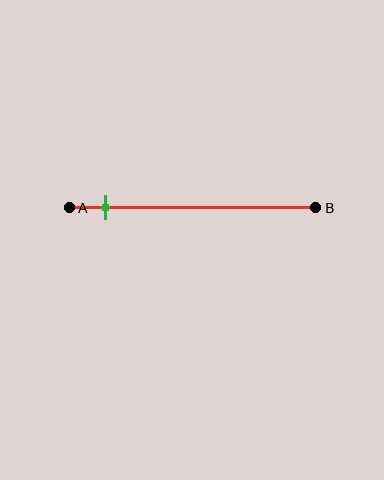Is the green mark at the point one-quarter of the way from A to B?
No, the mark is at about 15% from A, not at the 25% one-quarter point.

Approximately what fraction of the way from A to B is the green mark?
The green mark is approximately 15% of the way from A to B.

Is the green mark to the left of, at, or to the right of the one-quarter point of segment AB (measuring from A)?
The green mark is to the left of the one-quarter point of segment AB.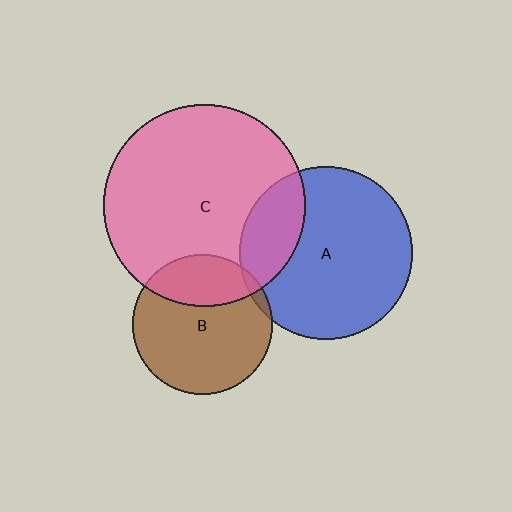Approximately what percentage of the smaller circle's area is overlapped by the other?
Approximately 20%.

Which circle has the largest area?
Circle C (pink).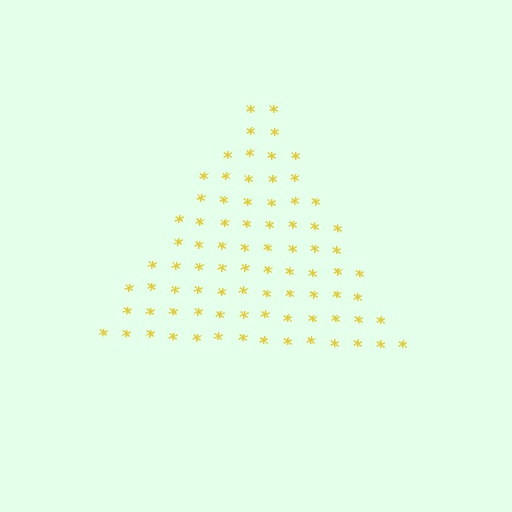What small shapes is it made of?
It is made of small asterisks.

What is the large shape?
The large shape is a triangle.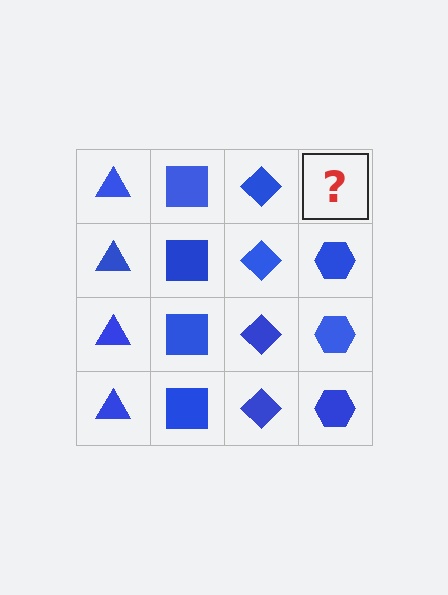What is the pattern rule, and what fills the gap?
The rule is that each column has a consistent shape. The gap should be filled with a blue hexagon.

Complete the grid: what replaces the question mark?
The question mark should be replaced with a blue hexagon.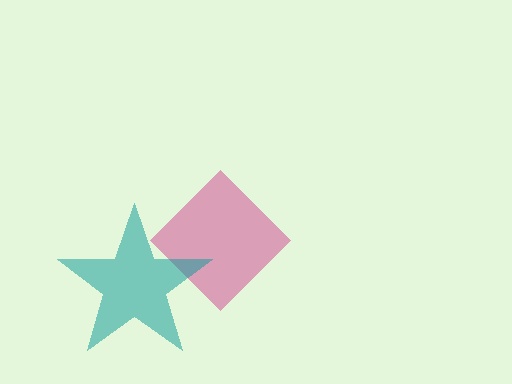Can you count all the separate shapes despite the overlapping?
Yes, there are 2 separate shapes.